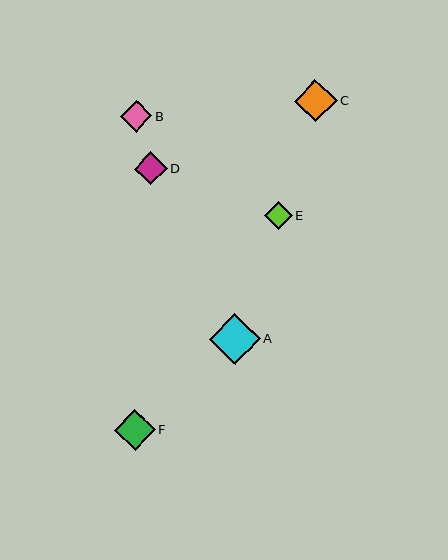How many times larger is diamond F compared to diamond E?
Diamond F is approximately 1.5 times the size of diamond E.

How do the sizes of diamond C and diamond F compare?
Diamond C and diamond F are approximately the same size.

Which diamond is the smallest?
Diamond E is the smallest with a size of approximately 27 pixels.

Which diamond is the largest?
Diamond A is the largest with a size of approximately 51 pixels.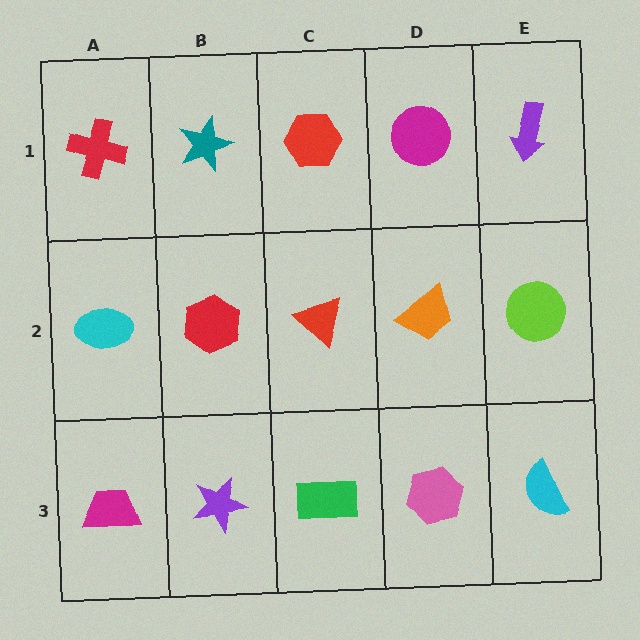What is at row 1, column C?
A red hexagon.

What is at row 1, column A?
A red cross.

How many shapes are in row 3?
5 shapes.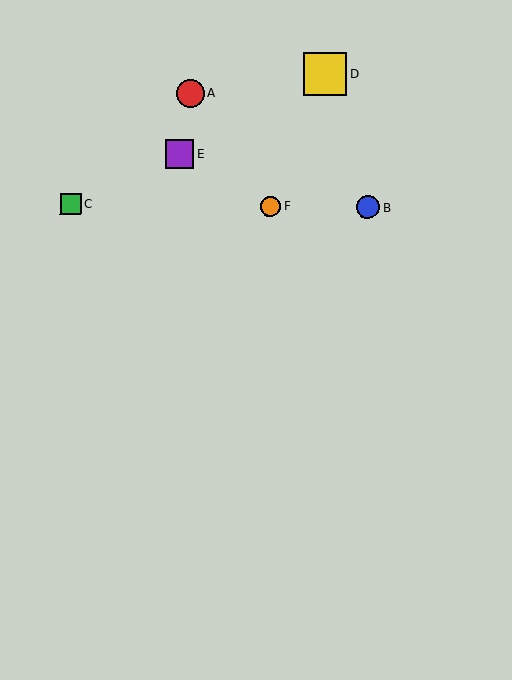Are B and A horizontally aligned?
No, B is at y≈207 and A is at y≈93.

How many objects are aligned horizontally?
3 objects (B, C, F) are aligned horizontally.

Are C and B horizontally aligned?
Yes, both are at y≈204.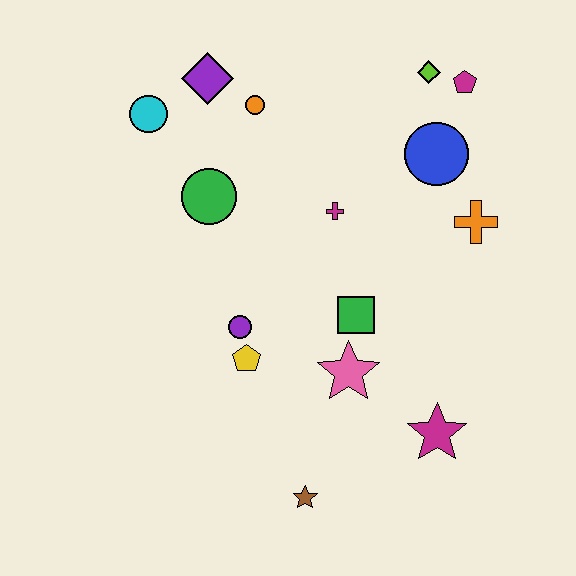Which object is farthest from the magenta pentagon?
The brown star is farthest from the magenta pentagon.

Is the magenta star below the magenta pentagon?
Yes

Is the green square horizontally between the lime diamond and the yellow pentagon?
Yes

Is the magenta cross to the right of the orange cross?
No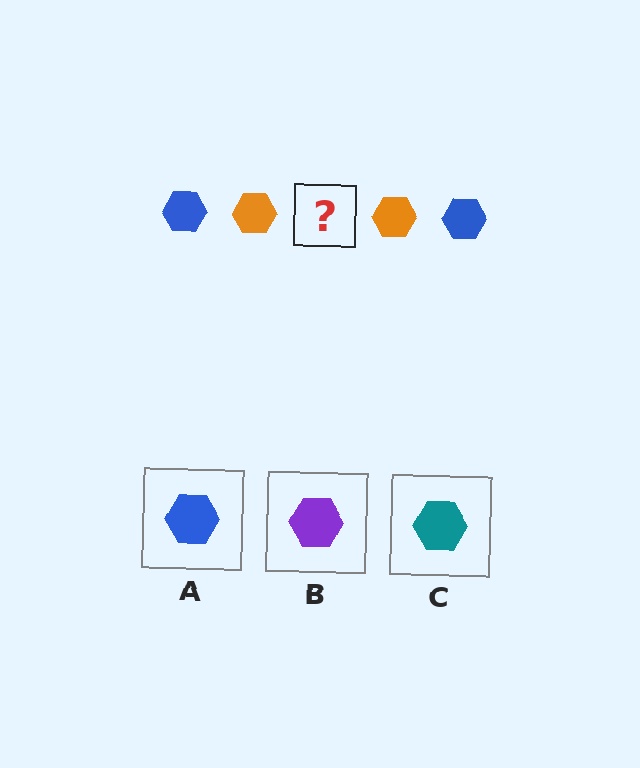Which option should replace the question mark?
Option A.